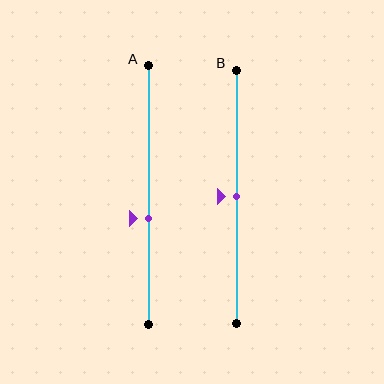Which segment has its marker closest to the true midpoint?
Segment B has its marker closest to the true midpoint.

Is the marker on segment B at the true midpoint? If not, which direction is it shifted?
Yes, the marker on segment B is at the true midpoint.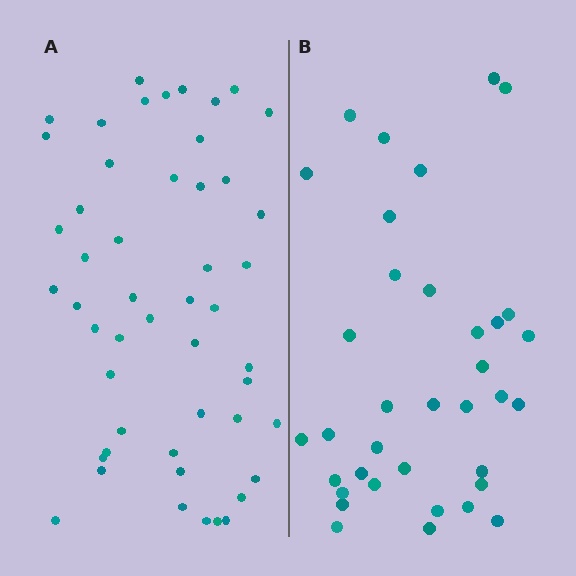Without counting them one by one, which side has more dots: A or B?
Region A (the left region) has more dots.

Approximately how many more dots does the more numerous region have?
Region A has approximately 15 more dots than region B.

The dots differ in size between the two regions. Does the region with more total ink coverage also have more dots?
No. Region B has more total ink coverage because its dots are larger, but region A actually contains more individual dots. Total area can be misleading — the number of items is what matters here.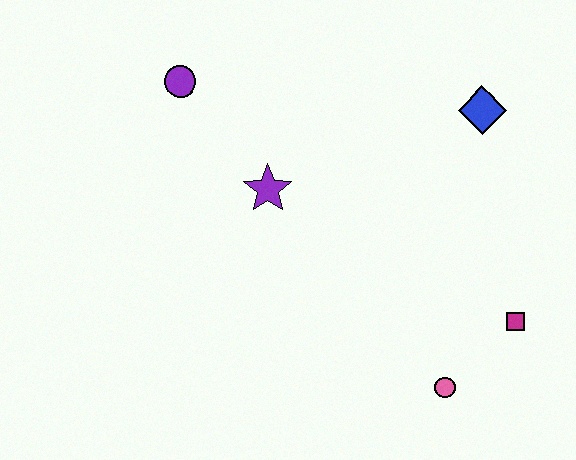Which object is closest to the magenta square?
The pink circle is closest to the magenta square.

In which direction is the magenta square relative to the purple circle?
The magenta square is to the right of the purple circle.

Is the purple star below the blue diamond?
Yes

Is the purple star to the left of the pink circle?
Yes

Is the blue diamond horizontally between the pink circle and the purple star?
No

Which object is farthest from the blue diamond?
The purple circle is farthest from the blue diamond.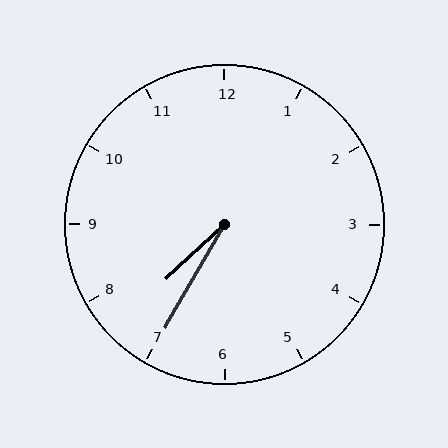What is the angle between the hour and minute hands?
Approximately 18 degrees.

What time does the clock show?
7:35.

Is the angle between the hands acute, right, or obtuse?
It is acute.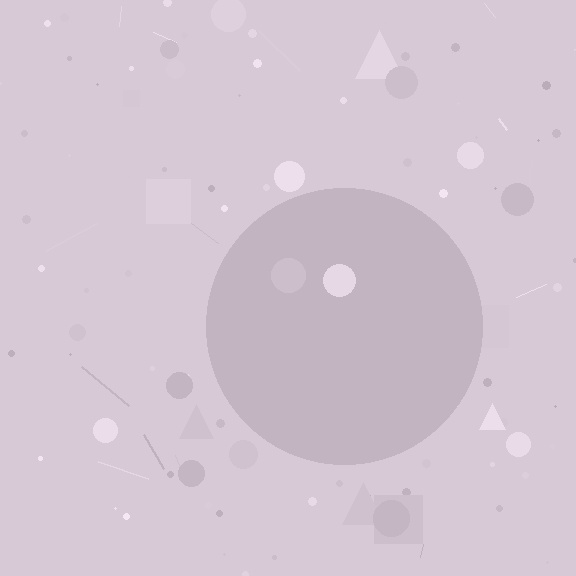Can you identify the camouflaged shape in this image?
The camouflaged shape is a circle.